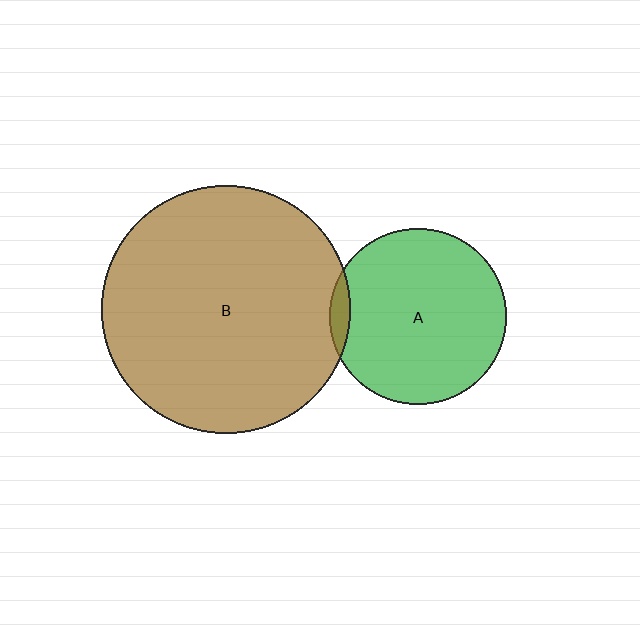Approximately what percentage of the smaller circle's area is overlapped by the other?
Approximately 5%.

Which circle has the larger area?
Circle B (brown).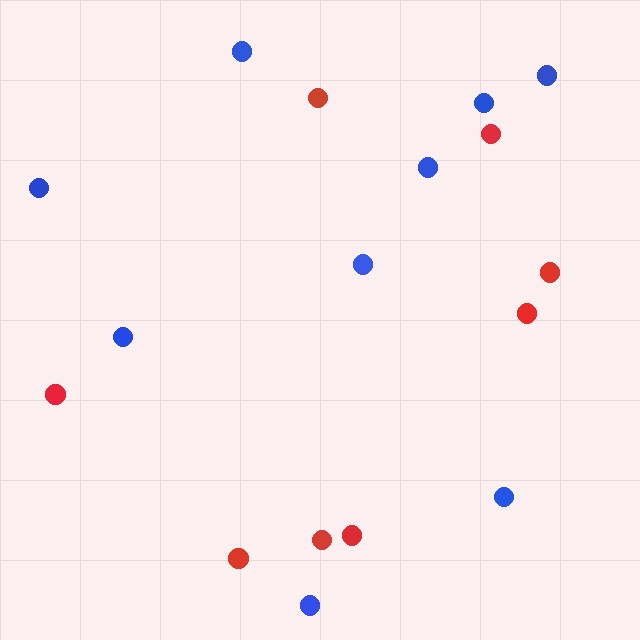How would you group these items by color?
There are 2 groups: one group of blue circles (9) and one group of red circles (8).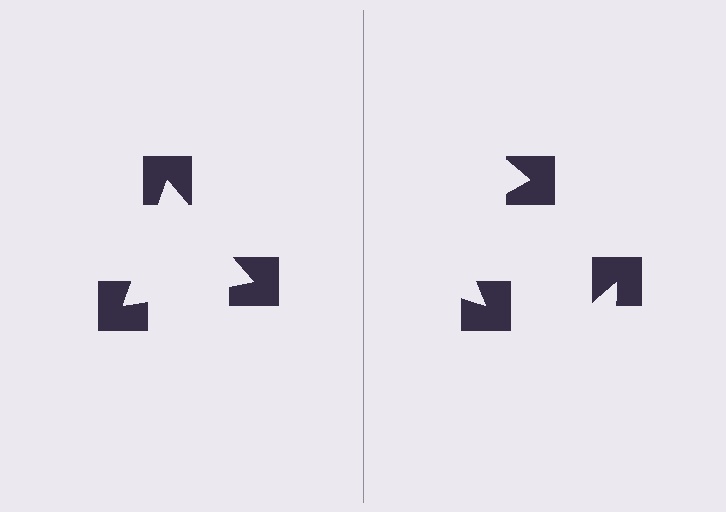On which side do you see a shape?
An illusory triangle appears on the left side. On the right side the wedge cuts are rotated, so no coherent shape forms.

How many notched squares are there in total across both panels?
6 — 3 on each side.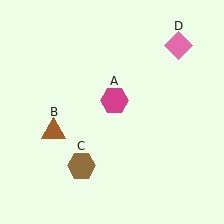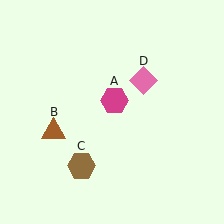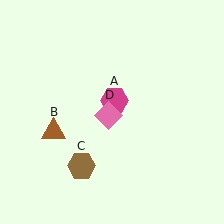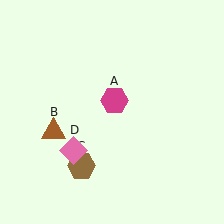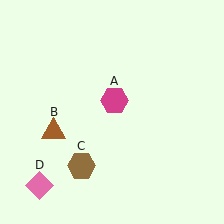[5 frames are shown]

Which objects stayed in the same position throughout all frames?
Magenta hexagon (object A) and brown triangle (object B) and brown hexagon (object C) remained stationary.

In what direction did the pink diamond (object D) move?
The pink diamond (object D) moved down and to the left.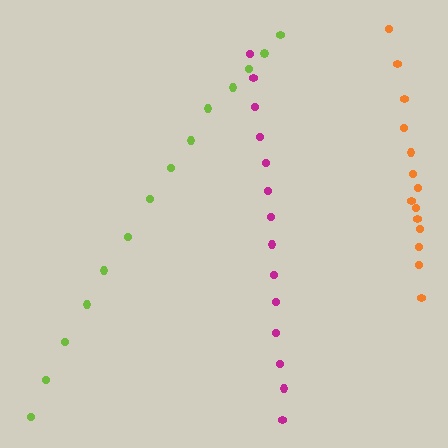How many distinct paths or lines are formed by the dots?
There are 3 distinct paths.